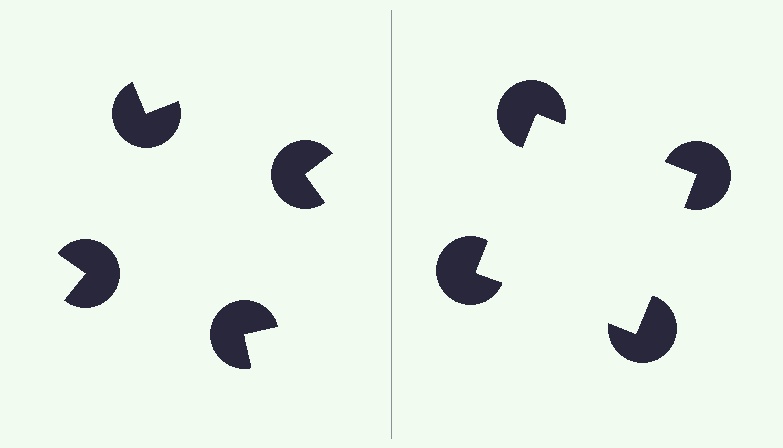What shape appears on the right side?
An illusory square.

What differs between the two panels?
The pac-man discs are positioned identically on both sides; only the wedge orientations differ. On the right they align to a square; on the left they are misaligned.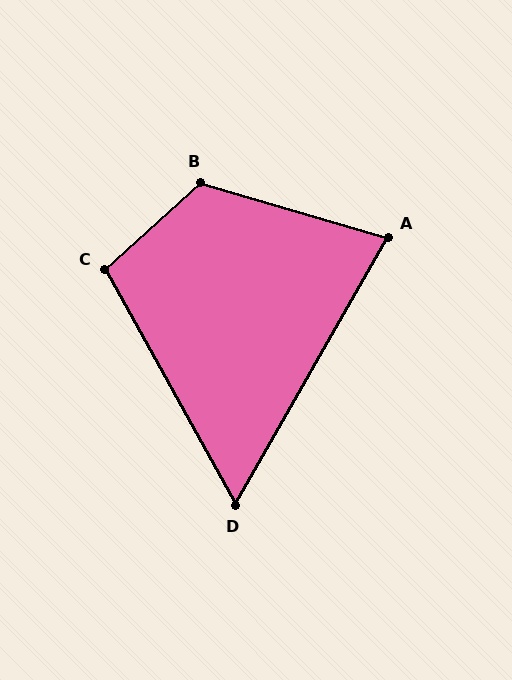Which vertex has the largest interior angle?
B, at approximately 121 degrees.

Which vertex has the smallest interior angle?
D, at approximately 59 degrees.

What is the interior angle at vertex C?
Approximately 103 degrees (obtuse).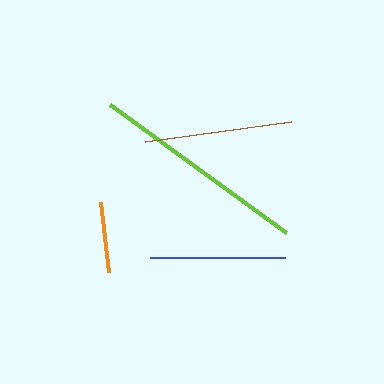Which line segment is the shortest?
The orange line is the shortest at approximately 71 pixels.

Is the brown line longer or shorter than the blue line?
The brown line is longer than the blue line.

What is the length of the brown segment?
The brown segment is approximately 147 pixels long.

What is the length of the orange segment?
The orange segment is approximately 71 pixels long.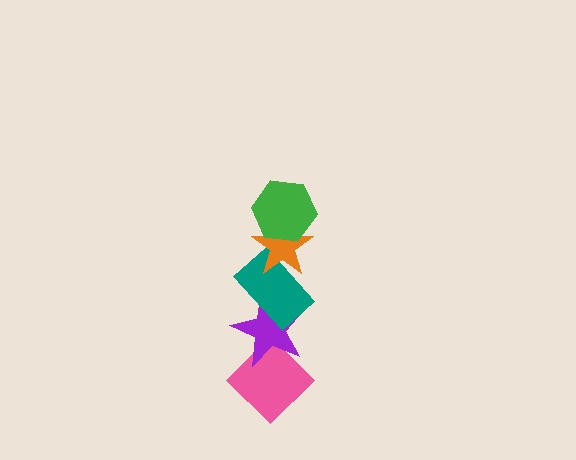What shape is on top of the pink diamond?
The purple star is on top of the pink diamond.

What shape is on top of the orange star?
The green hexagon is on top of the orange star.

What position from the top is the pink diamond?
The pink diamond is 5th from the top.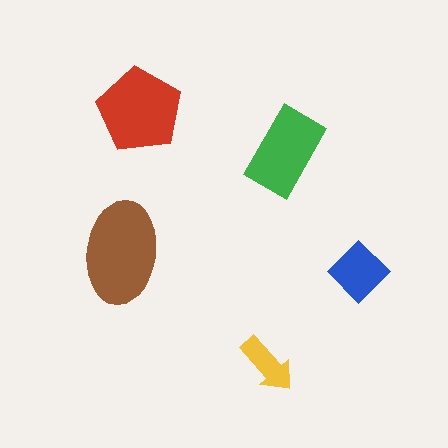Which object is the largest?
The brown ellipse.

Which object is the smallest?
The yellow arrow.